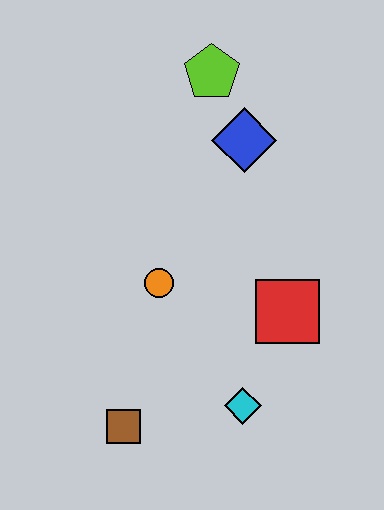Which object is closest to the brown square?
The cyan diamond is closest to the brown square.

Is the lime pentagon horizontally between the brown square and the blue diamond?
Yes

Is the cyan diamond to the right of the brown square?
Yes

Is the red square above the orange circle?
No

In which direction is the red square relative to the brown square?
The red square is to the right of the brown square.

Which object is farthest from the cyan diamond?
The lime pentagon is farthest from the cyan diamond.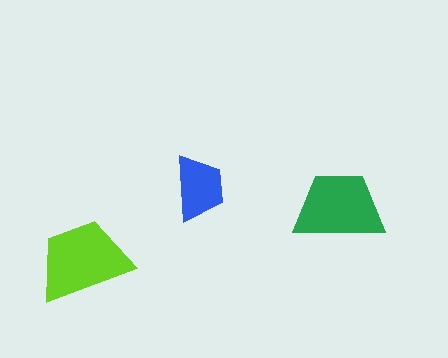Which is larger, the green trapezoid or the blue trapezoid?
The green one.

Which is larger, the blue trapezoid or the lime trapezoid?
The lime one.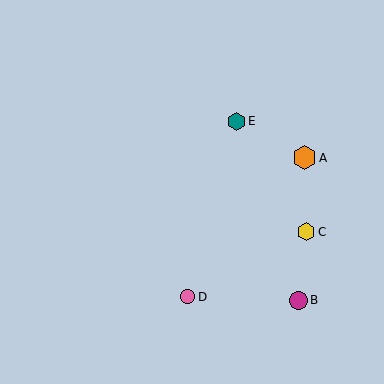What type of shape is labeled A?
Shape A is an orange hexagon.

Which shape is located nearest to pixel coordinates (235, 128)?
The teal hexagon (labeled E) at (236, 121) is nearest to that location.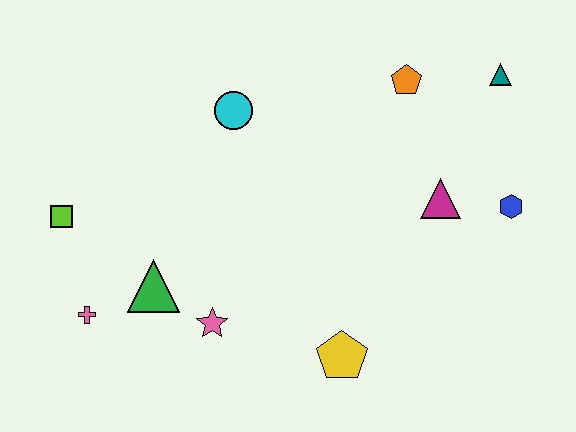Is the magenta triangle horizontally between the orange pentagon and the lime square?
No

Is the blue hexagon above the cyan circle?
No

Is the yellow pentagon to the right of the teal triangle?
No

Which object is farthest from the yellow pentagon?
The teal triangle is farthest from the yellow pentagon.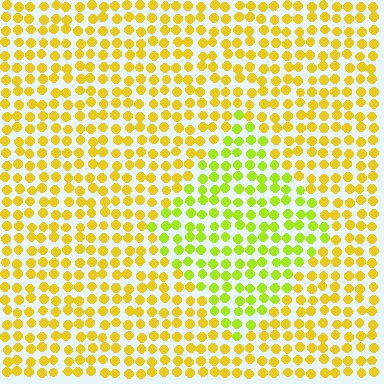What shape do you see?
I see a diamond.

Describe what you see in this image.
The image is filled with small yellow elements in a uniform arrangement. A diamond-shaped region is visible where the elements are tinted to a slightly different hue, forming a subtle color boundary.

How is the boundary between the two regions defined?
The boundary is defined purely by a slight shift in hue (about 30 degrees). Spacing, size, and orientation are identical on both sides.